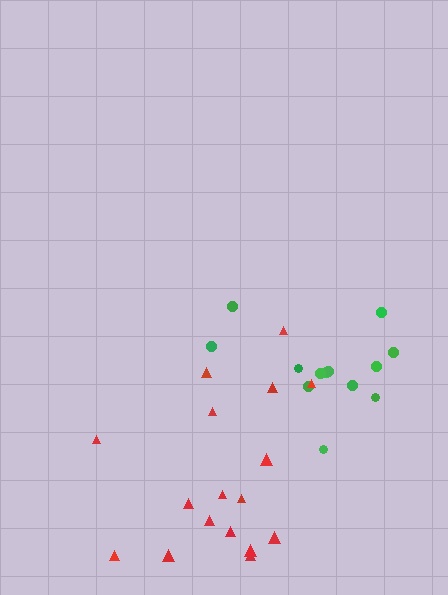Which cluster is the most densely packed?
Red.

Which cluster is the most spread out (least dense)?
Green.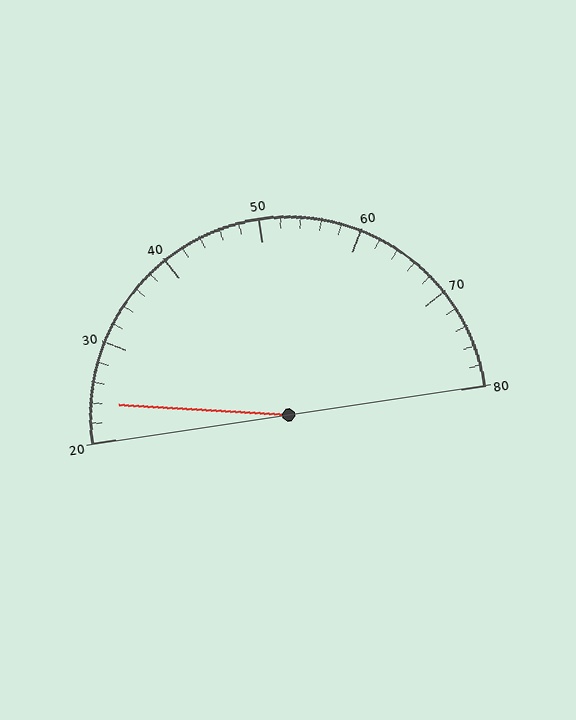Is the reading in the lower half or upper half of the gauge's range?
The reading is in the lower half of the range (20 to 80).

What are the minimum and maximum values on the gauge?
The gauge ranges from 20 to 80.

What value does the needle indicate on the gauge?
The needle indicates approximately 24.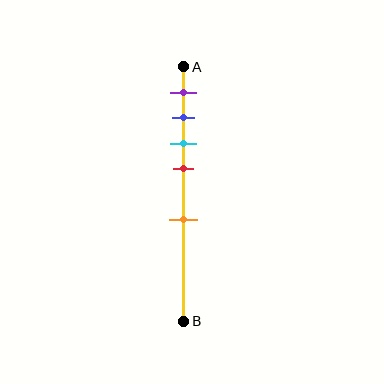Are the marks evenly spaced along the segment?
No, the marks are not evenly spaced.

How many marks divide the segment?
There are 5 marks dividing the segment.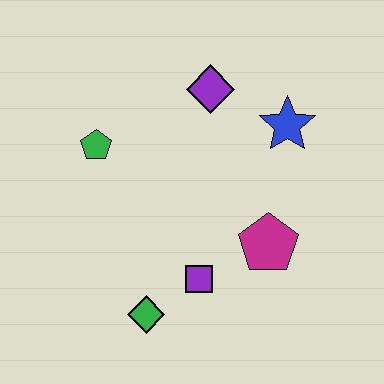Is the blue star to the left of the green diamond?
No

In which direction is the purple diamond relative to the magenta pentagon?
The purple diamond is above the magenta pentagon.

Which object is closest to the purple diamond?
The blue star is closest to the purple diamond.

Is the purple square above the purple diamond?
No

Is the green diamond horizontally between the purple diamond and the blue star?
No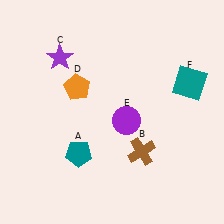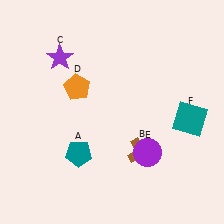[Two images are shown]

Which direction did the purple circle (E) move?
The purple circle (E) moved down.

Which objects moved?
The objects that moved are: the purple circle (E), the teal square (F).